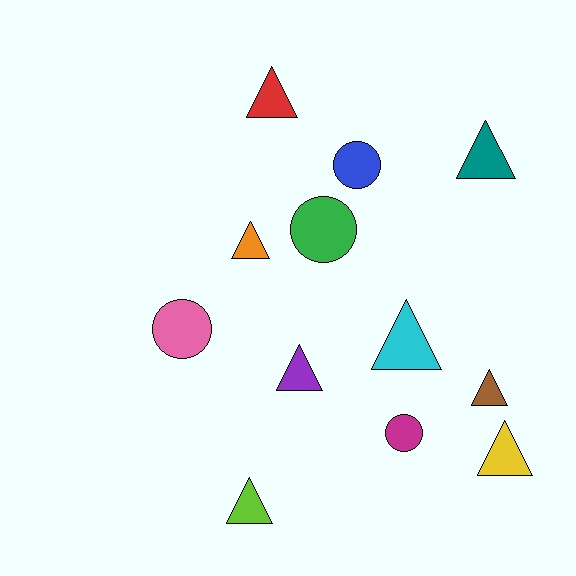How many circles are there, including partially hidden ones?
There are 4 circles.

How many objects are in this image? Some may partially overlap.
There are 12 objects.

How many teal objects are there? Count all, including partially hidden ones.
There is 1 teal object.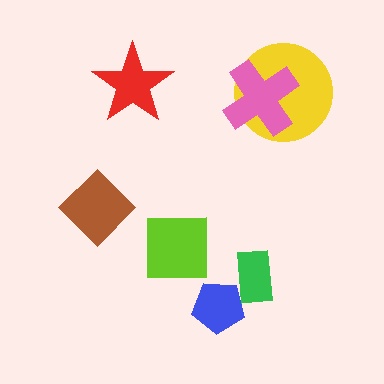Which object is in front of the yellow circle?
The pink cross is in front of the yellow circle.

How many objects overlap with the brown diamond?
0 objects overlap with the brown diamond.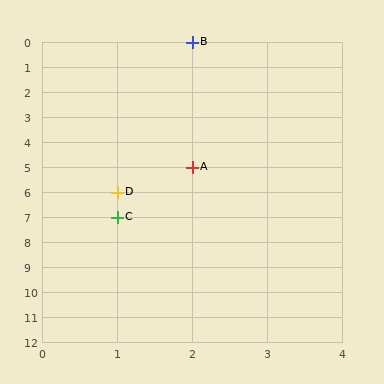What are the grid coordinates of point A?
Point A is at grid coordinates (2, 5).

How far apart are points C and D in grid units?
Points C and D are 1 row apart.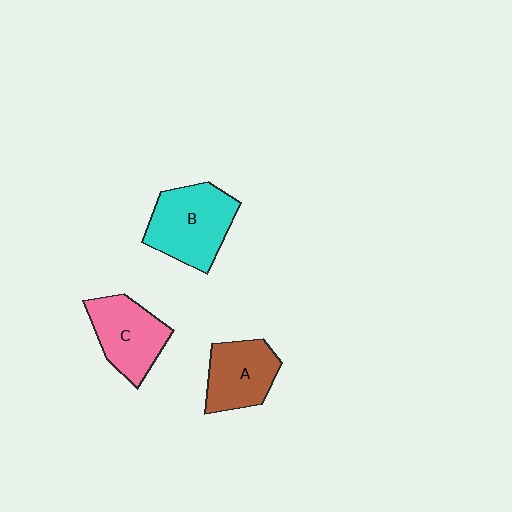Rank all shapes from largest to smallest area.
From largest to smallest: B (cyan), C (pink), A (brown).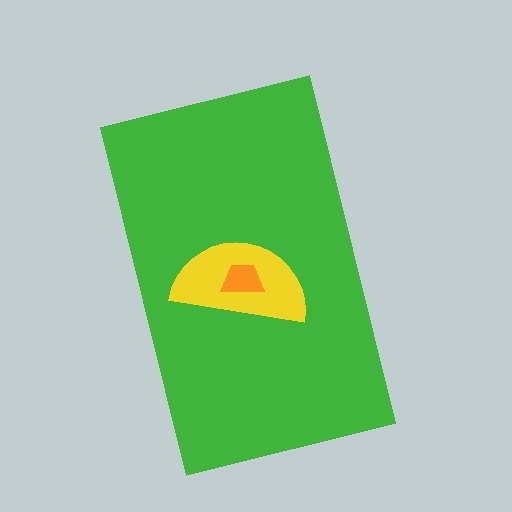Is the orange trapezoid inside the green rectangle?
Yes.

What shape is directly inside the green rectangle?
The yellow semicircle.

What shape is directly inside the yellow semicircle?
The orange trapezoid.